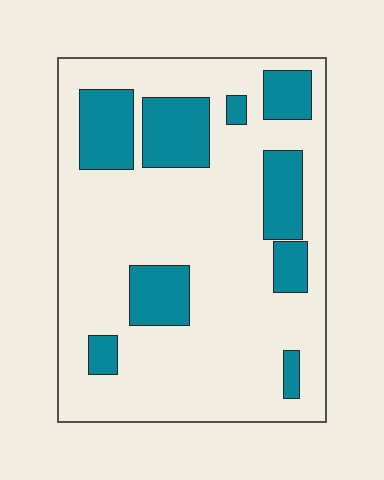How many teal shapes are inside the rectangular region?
9.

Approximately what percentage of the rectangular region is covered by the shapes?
Approximately 25%.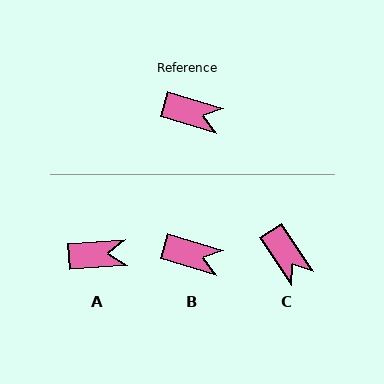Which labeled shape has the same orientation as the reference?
B.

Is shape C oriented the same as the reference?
No, it is off by about 40 degrees.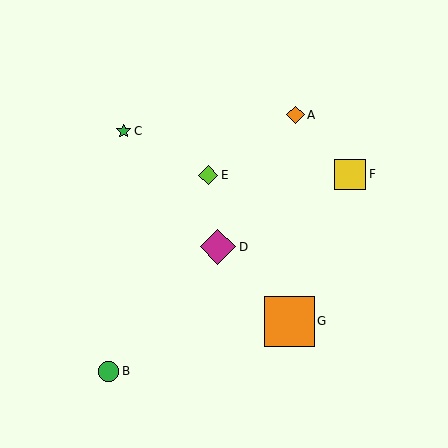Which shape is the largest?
The orange square (labeled G) is the largest.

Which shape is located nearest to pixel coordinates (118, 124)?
The green star (labeled C) at (124, 131) is nearest to that location.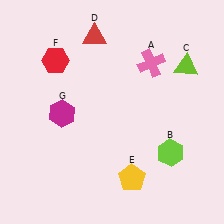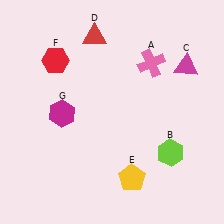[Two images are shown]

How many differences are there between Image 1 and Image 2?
There is 1 difference between the two images.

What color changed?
The triangle (C) changed from lime in Image 1 to magenta in Image 2.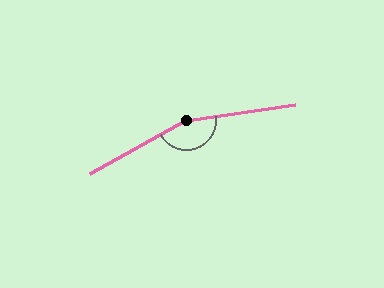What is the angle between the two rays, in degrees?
Approximately 159 degrees.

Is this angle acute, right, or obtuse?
It is obtuse.